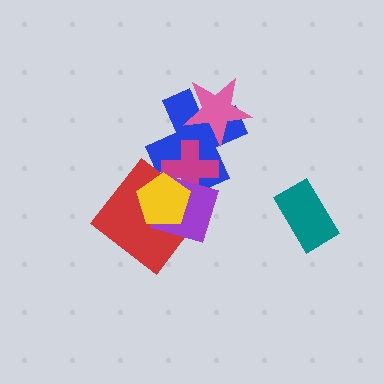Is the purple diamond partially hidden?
Yes, it is partially covered by another shape.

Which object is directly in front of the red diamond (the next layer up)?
The purple diamond is directly in front of the red diamond.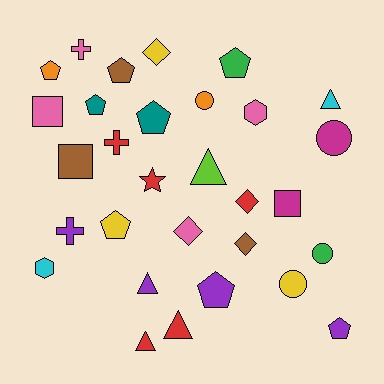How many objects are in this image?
There are 30 objects.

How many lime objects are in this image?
There is 1 lime object.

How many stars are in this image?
There is 1 star.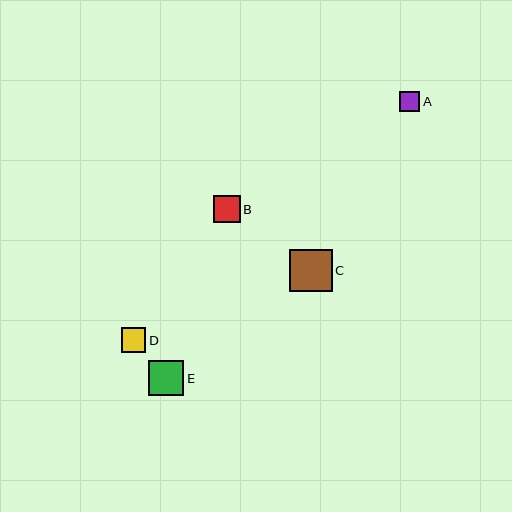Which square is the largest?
Square C is the largest with a size of approximately 42 pixels.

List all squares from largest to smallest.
From largest to smallest: C, E, B, D, A.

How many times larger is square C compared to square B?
Square C is approximately 1.6 times the size of square B.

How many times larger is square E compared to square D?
Square E is approximately 1.4 times the size of square D.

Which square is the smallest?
Square A is the smallest with a size of approximately 20 pixels.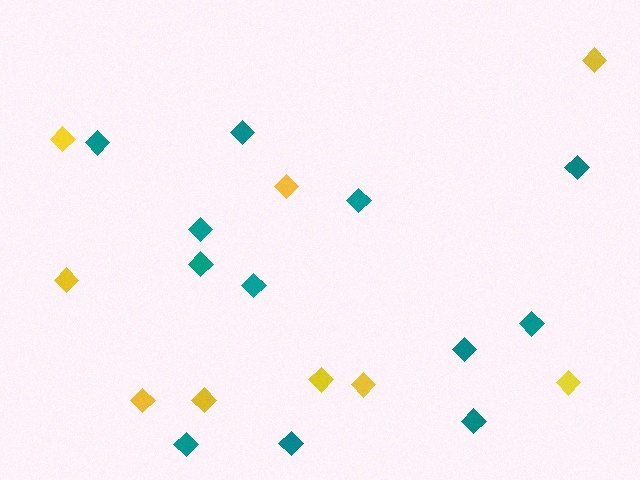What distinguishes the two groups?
There are 2 groups: one group of teal diamonds (12) and one group of yellow diamonds (9).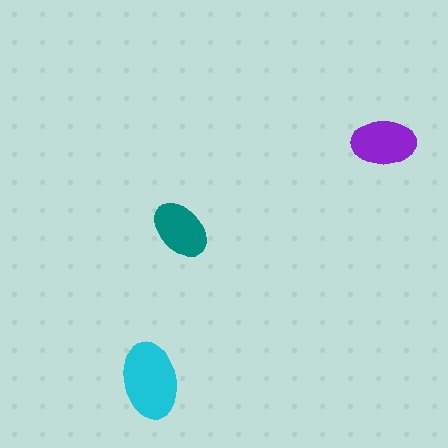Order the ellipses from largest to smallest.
the cyan one, the purple one, the teal one.